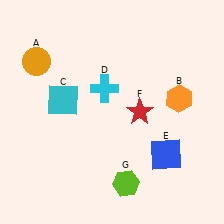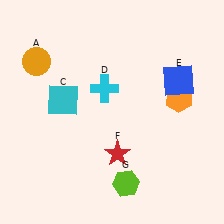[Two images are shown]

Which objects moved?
The objects that moved are: the blue square (E), the red star (F).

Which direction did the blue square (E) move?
The blue square (E) moved up.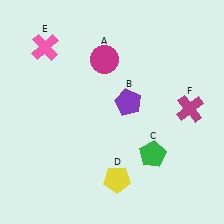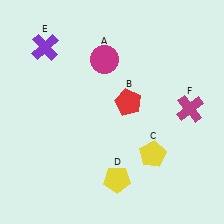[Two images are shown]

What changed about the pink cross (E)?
In Image 1, E is pink. In Image 2, it changed to purple.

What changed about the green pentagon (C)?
In Image 1, C is green. In Image 2, it changed to yellow.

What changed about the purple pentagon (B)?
In Image 1, B is purple. In Image 2, it changed to red.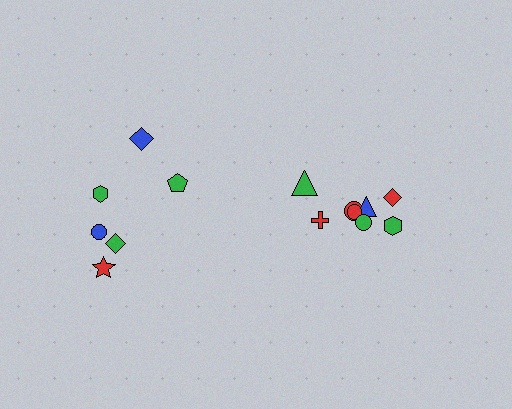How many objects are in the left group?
There are 6 objects.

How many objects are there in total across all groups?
There are 14 objects.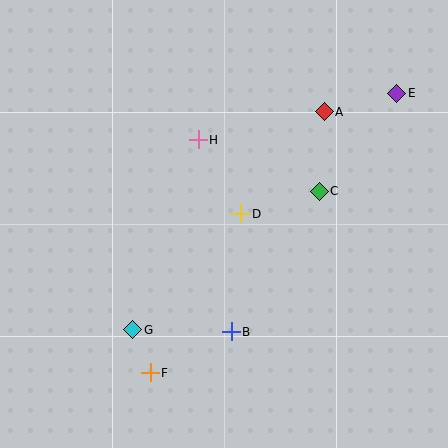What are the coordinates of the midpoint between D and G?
The midpoint between D and G is at (187, 272).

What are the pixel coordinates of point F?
Point F is at (150, 373).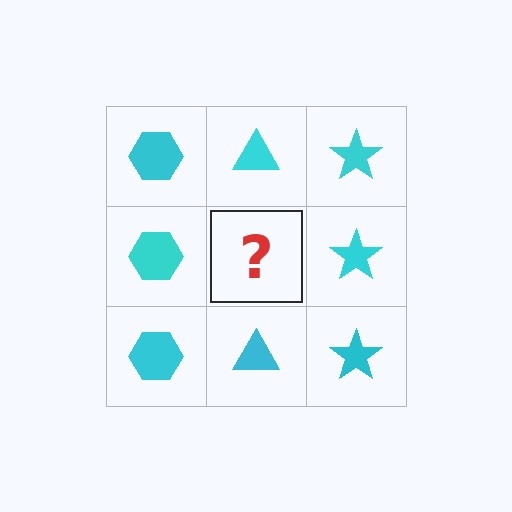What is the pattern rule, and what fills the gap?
The rule is that each column has a consistent shape. The gap should be filled with a cyan triangle.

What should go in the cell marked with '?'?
The missing cell should contain a cyan triangle.